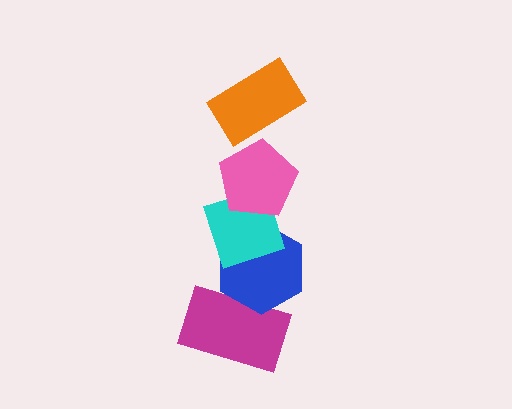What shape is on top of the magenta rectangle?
The blue hexagon is on top of the magenta rectangle.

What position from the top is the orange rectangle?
The orange rectangle is 1st from the top.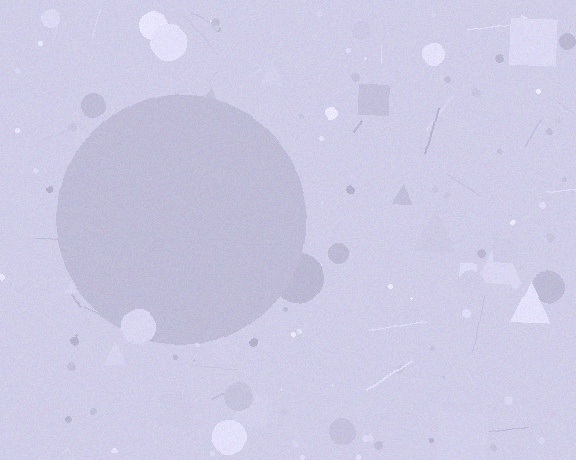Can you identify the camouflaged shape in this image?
The camouflaged shape is a circle.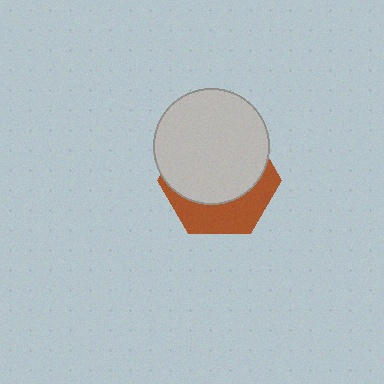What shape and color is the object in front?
The object in front is a light gray circle.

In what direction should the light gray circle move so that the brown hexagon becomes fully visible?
The light gray circle should move up. That is the shortest direction to clear the overlap and leave the brown hexagon fully visible.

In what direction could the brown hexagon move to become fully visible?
The brown hexagon could move down. That would shift it out from behind the light gray circle entirely.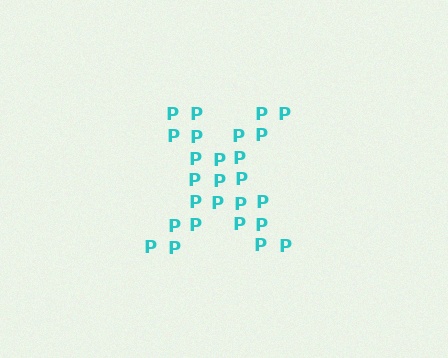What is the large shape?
The large shape is the letter X.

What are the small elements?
The small elements are letter P's.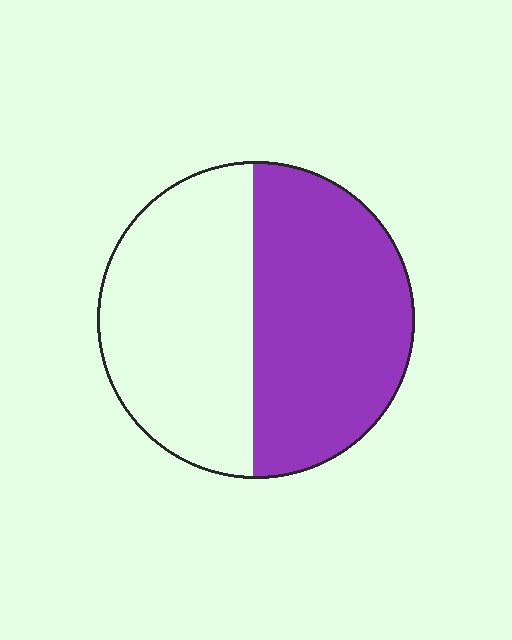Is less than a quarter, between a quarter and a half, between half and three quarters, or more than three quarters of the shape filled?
Between half and three quarters.